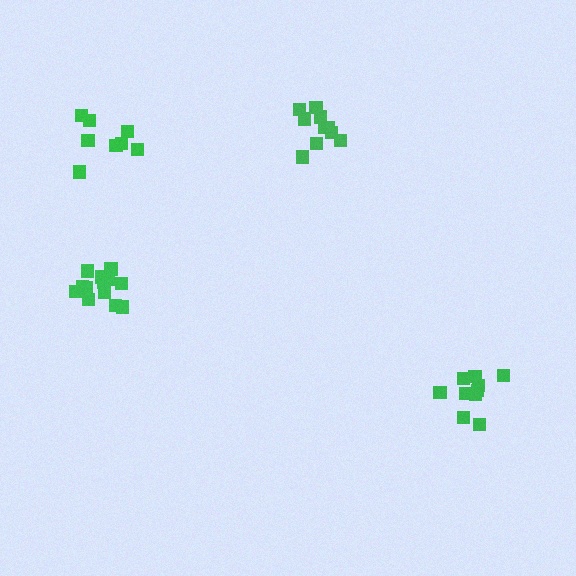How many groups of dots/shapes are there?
There are 4 groups.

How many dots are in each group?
Group 1: 10 dots, Group 2: 8 dots, Group 3: 13 dots, Group 4: 10 dots (41 total).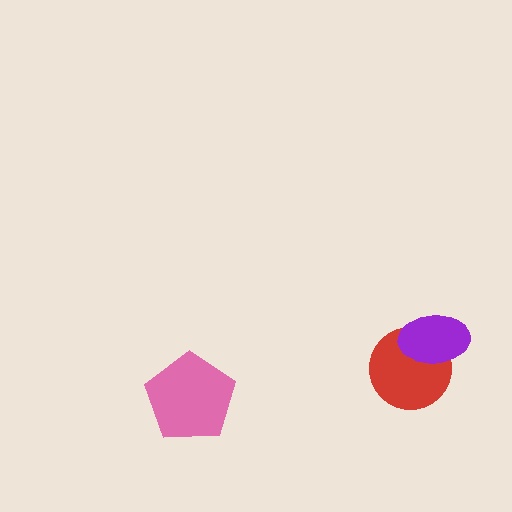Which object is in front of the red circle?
The purple ellipse is in front of the red circle.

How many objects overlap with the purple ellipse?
1 object overlaps with the purple ellipse.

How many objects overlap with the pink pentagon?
0 objects overlap with the pink pentagon.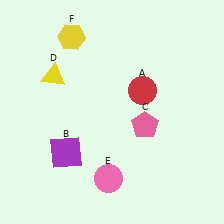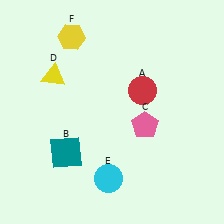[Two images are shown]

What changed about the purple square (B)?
In Image 1, B is purple. In Image 2, it changed to teal.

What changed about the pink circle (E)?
In Image 1, E is pink. In Image 2, it changed to cyan.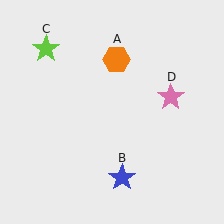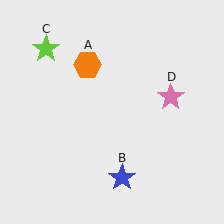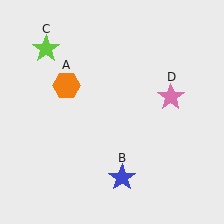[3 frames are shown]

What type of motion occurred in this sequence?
The orange hexagon (object A) rotated counterclockwise around the center of the scene.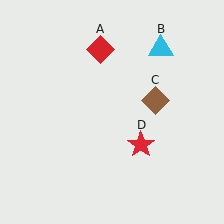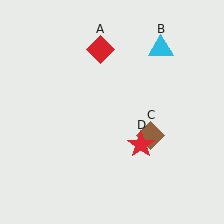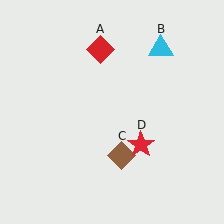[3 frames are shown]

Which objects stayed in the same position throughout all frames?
Red diamond (object A) and cyan triangle (object B) and red star (object D) remained stationary.